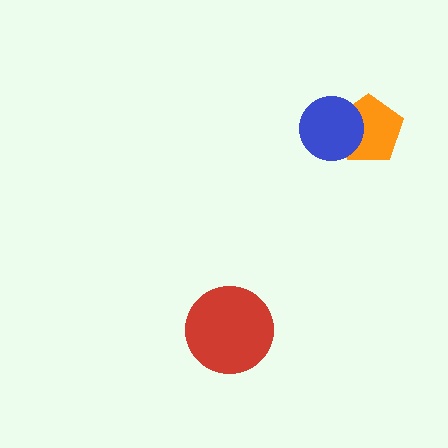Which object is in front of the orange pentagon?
The blue circle is in front of the orange pentagon.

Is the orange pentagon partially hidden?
Yes, it is partially covered by another shape.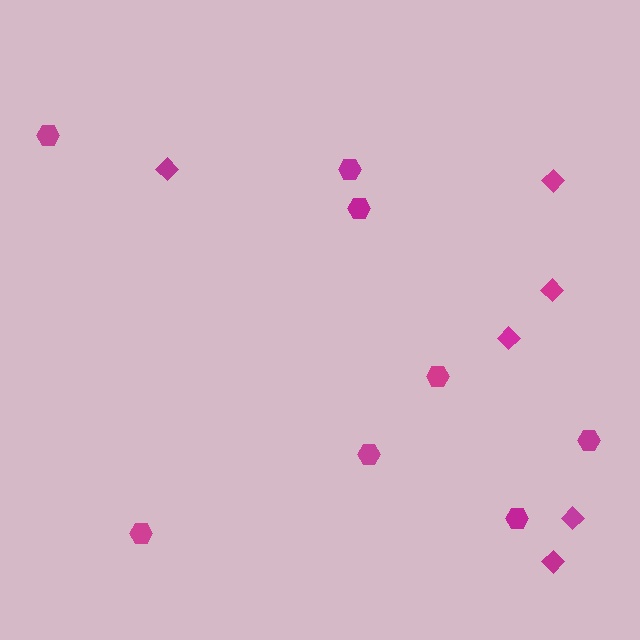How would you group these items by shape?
There are 2 groups: one group of diamonds (6) and one group of hexagons (8).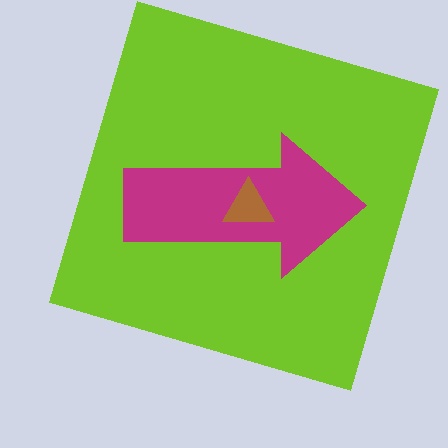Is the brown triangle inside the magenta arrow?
Yes.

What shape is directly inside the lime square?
The magenta arrow.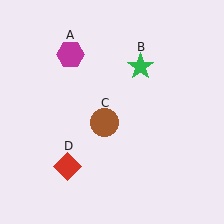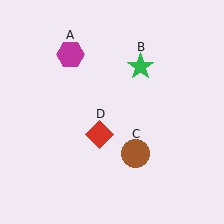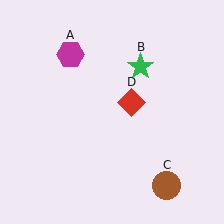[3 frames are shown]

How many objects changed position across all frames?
2 objects changed position: brown circle (object C), red diamond (object D).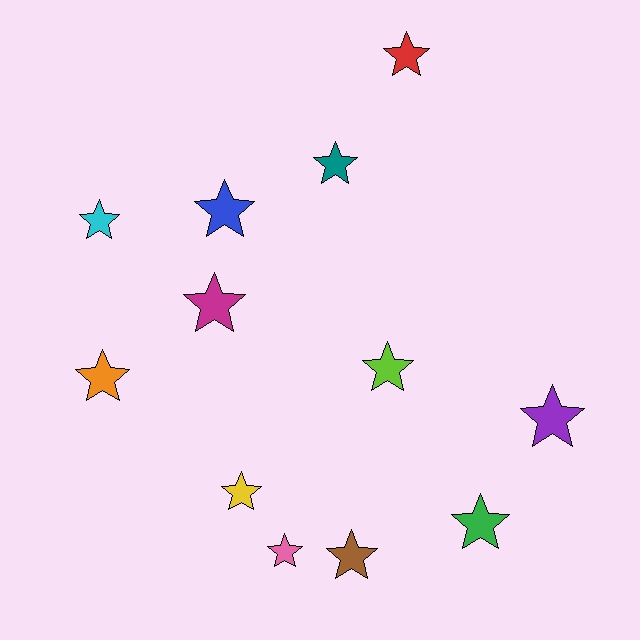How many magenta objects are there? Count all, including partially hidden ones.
There is 1 magenta object.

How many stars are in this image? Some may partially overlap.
There are 12 stars.